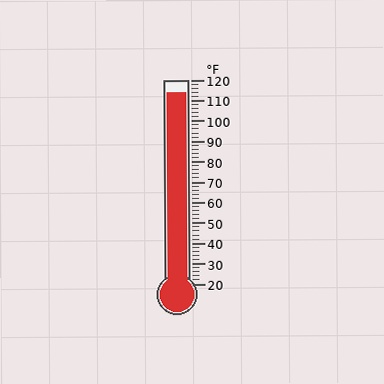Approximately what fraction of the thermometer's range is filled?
The thermometer is filled to approximately 95% of its range.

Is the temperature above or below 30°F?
The temperature is above 30°F.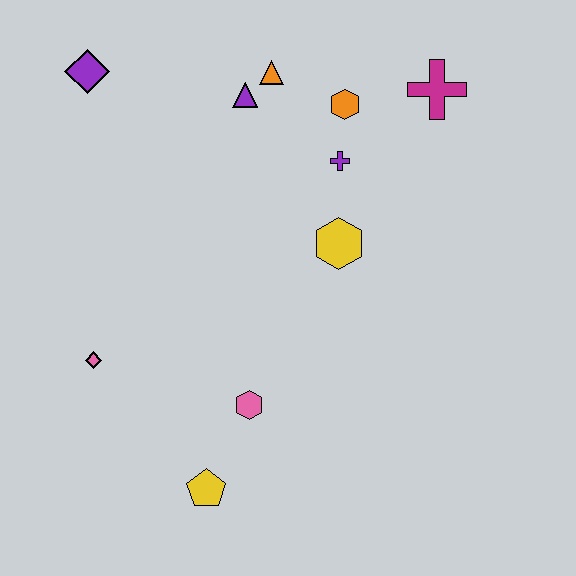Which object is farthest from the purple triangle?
The yellow pentagon is farthest from the purple triangle.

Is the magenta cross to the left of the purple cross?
No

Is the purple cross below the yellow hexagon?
No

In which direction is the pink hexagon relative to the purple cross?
The pink hexagon is below the purple cross.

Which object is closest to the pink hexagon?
The yellow pentagon is closest to the pink hexagon.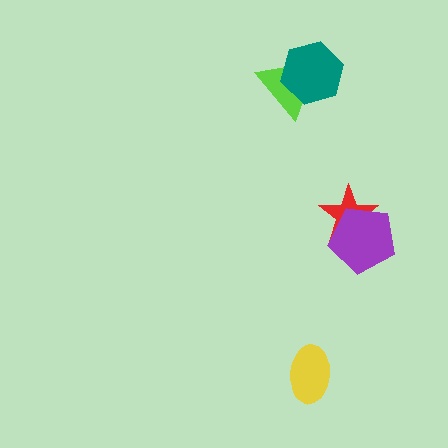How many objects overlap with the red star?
1 object overlaps with the red star.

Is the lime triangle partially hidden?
Yes, it is partially covered by another shape.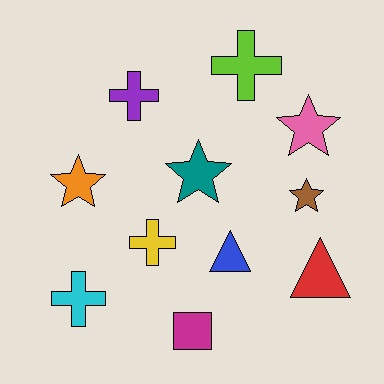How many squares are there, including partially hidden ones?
There is 1 square.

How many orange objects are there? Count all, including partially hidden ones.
There is 1 orange object.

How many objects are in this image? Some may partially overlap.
There are 11 objects.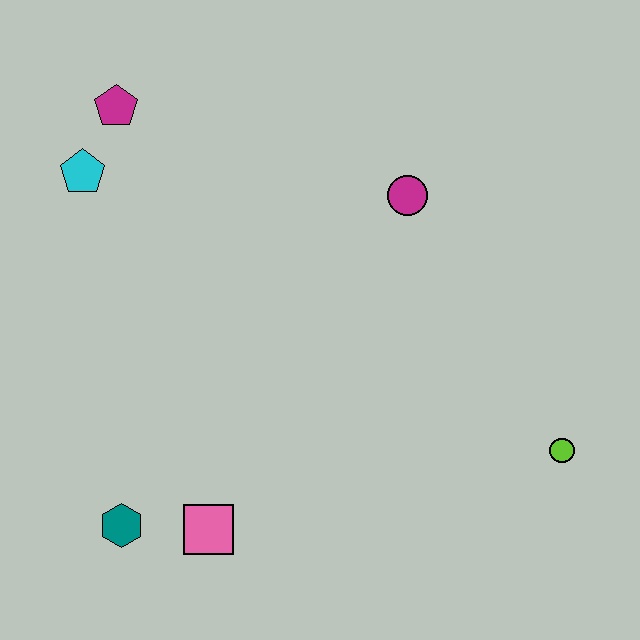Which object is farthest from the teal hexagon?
The lime circle is farthest from the teal hexagon.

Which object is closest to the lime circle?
The magenta circle is closest to the lime circle.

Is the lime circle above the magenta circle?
No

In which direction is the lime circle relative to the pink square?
The lime circle is to the right of the pink square.